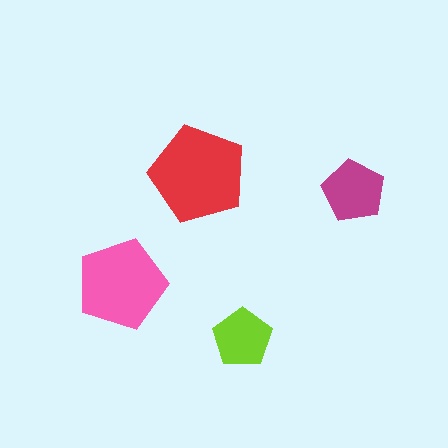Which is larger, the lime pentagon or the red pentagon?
The red one.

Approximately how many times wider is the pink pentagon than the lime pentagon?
About 1.5 times wider.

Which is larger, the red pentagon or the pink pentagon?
The red one.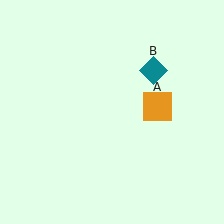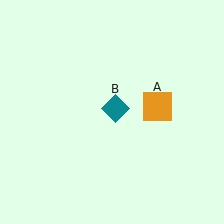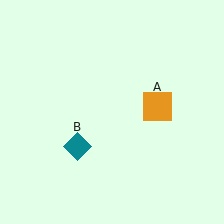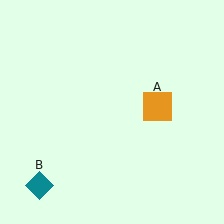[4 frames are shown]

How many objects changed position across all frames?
1 object changed position: teal diamond (object B).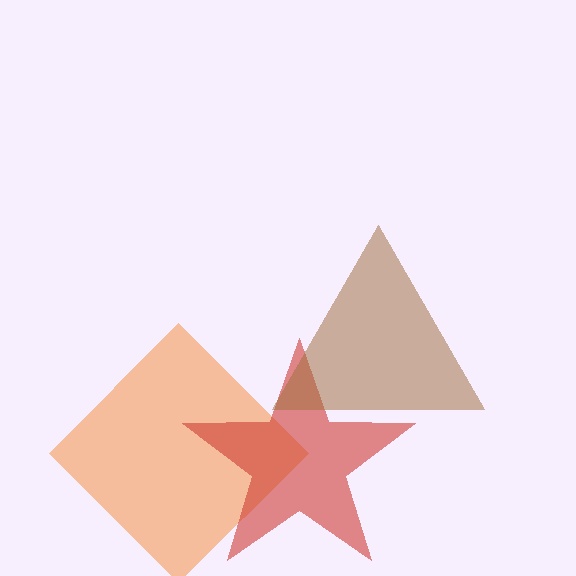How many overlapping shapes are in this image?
There are 3 overlapping shapes in the image.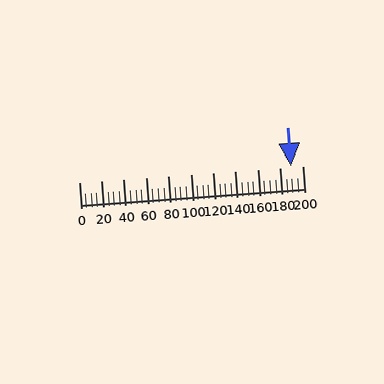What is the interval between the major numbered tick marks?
The major tick marks are spaced 20 units apart.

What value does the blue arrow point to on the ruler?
The blue arrow points to approximately 190.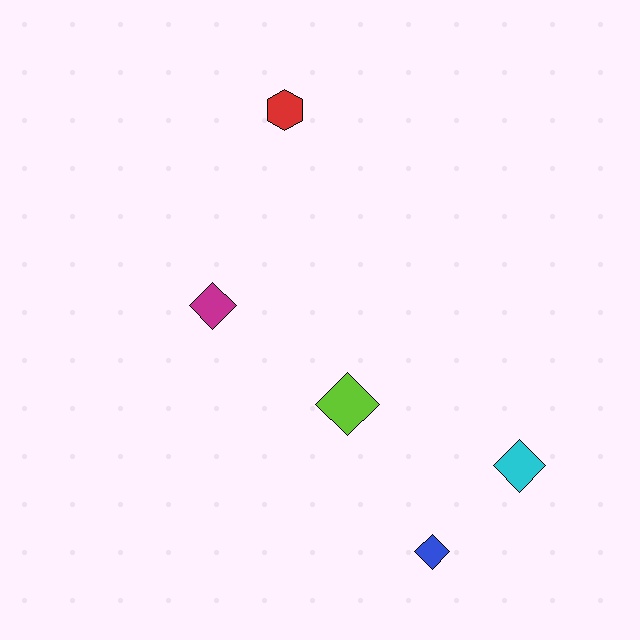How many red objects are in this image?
There is 1 red object.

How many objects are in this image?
There are 5 objects.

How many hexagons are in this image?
There is 1 hexagon.